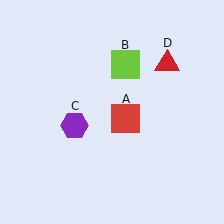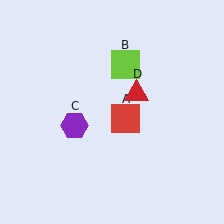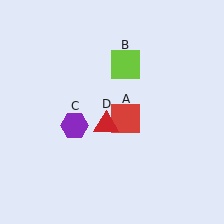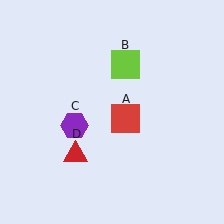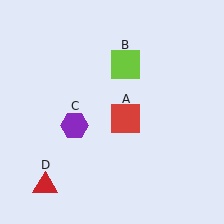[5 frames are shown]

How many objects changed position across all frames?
1 object changed position: red triangle (object D).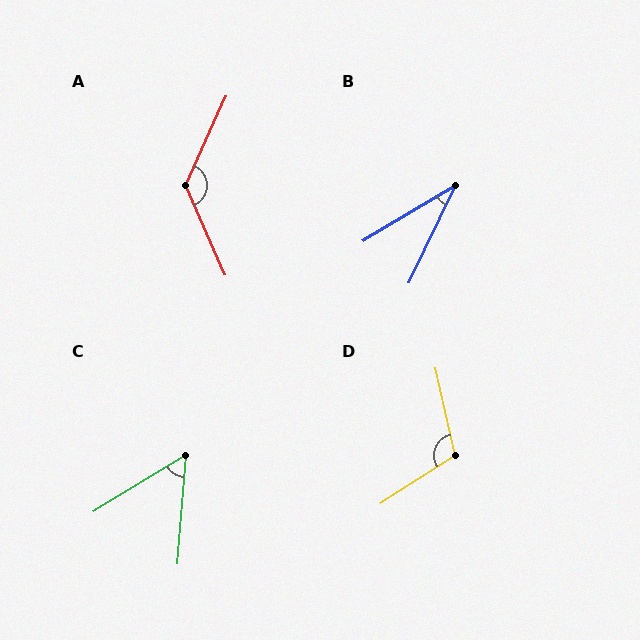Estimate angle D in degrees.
Approximately 110 degrees.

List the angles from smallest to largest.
B (34°), C (54°), D (110°), A (132°).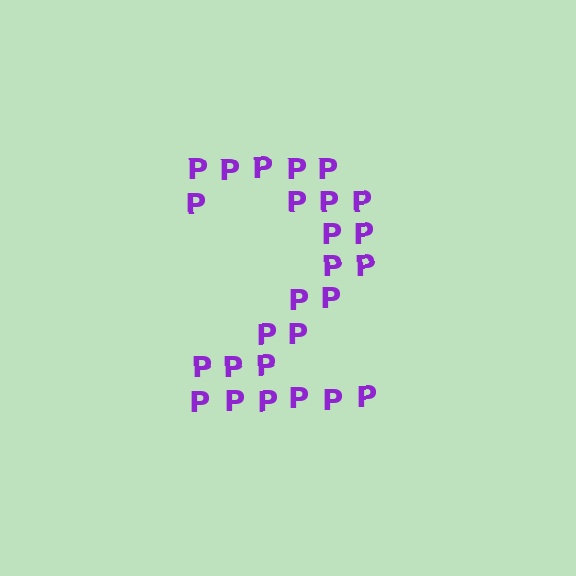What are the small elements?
The small elements are letter P's.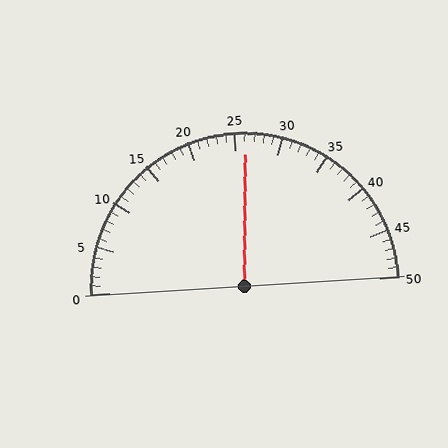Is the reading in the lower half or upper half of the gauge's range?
The reading is in the upper half of the range (0 to 50).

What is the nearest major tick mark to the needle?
The nearest major tick mark is 25.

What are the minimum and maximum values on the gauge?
The gauge ranges from 0 to 50.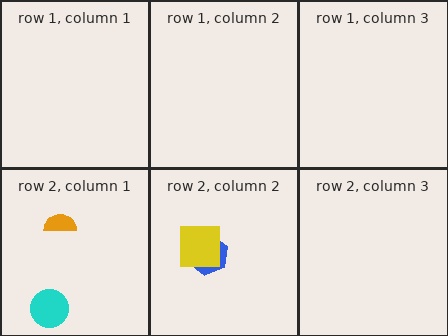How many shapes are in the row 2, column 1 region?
2.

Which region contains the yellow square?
The row 2, column 2 region.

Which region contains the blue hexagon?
The row 2, column 2 region.